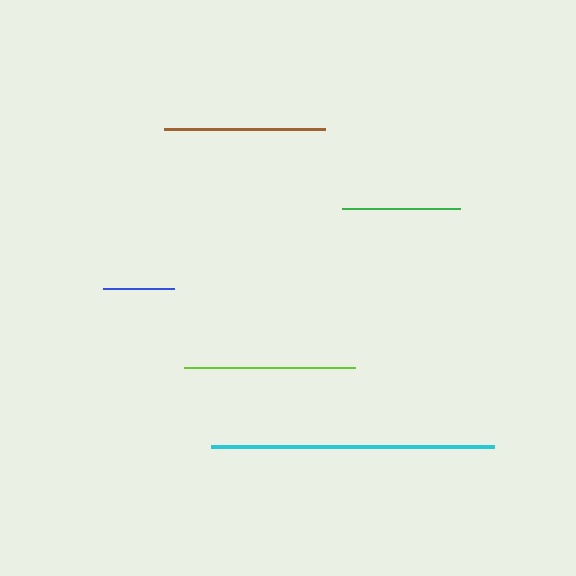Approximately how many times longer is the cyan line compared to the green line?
The cyan line is approximately 2.4 times the length of the green line.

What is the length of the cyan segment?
The cyan segment is approximately 283 pixels long.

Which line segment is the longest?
The cyan line is the longest at approximately 283 pixels.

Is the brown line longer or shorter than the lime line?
The lime line is longer than the brown line.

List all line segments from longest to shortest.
From longest to shortest: cyan, lime, brown, green, blue.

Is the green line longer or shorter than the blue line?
The green line is longer than the blue line.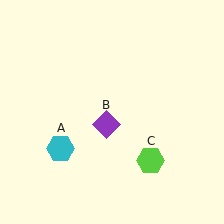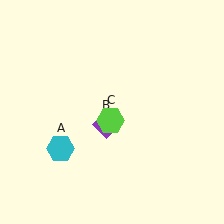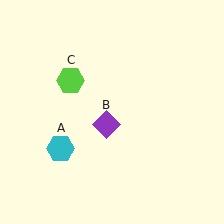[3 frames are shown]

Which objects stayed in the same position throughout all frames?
Cyan hexagon (object A) and purple diamond (object B) remained stationary.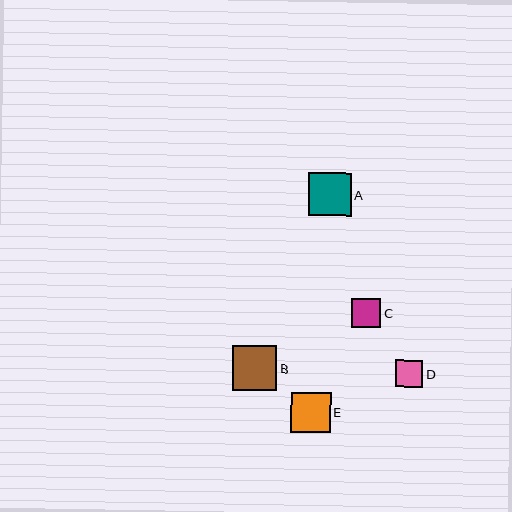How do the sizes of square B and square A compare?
Square B and square A are approximately the same size.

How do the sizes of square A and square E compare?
Square A and square E are approximately the same size.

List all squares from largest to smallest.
From largest to smallest: B, A, E, C, D.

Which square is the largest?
Square B is the largest with a size of approximately 45 pixels.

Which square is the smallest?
Square D is the smallest with a size of approximately 27 pixels.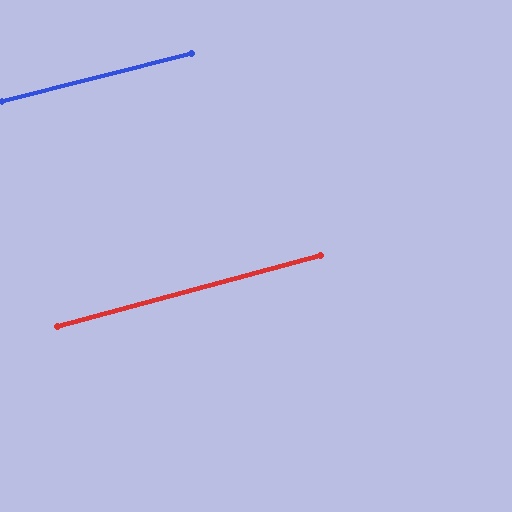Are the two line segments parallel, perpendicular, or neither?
Parallel — their directions differ by only 1.0°.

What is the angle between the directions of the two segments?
Approximately 1 degree.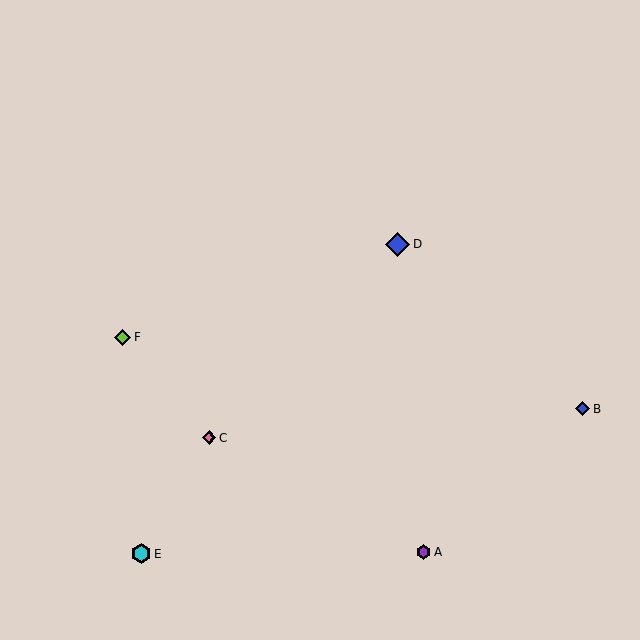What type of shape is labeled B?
Shape B is a blue diamond.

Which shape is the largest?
The blue diamond (labeled D) is the largest.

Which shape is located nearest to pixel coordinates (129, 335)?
The lime diamond (labeled F) at (123, 337) is nearest to that location.